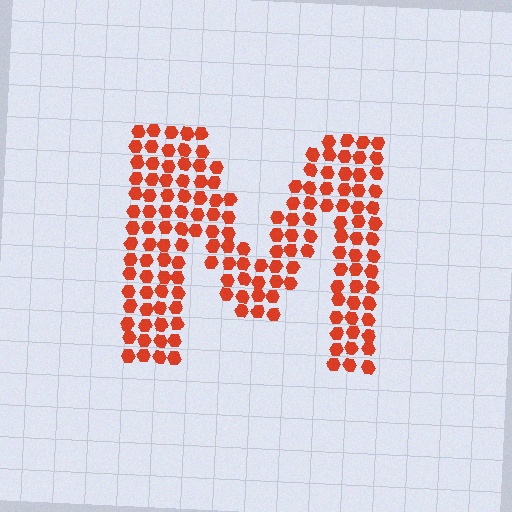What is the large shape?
The large shape is the letter M.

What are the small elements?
The small elements are hexagons.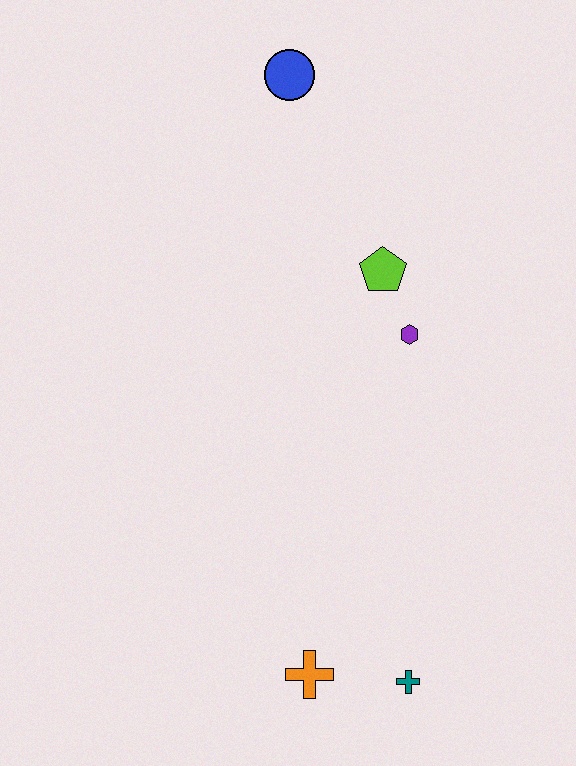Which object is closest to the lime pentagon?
The purple hexagon is closest to the lime pentagon.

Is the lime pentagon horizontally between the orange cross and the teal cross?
Yes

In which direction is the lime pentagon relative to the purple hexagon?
The lime pentagon is above the purple hexagon.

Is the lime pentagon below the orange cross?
No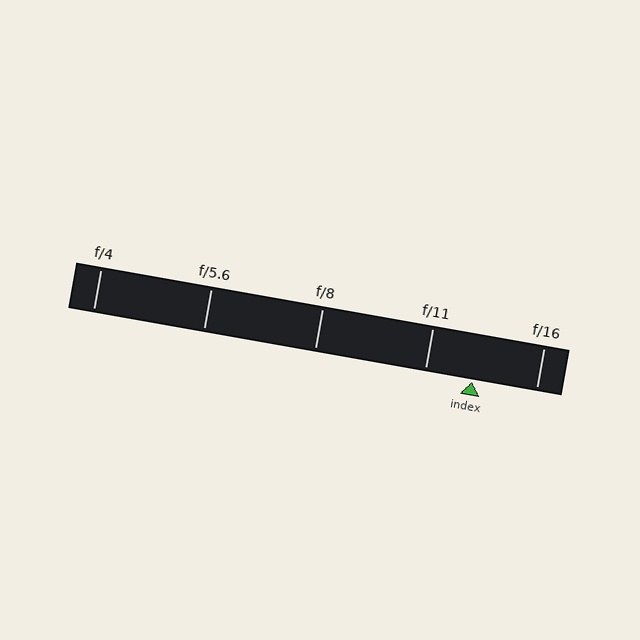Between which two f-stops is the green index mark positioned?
The index mark is between f/11 and f/16.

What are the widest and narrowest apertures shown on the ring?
The widest aperture shown is f/4 and the narrowest is f/16.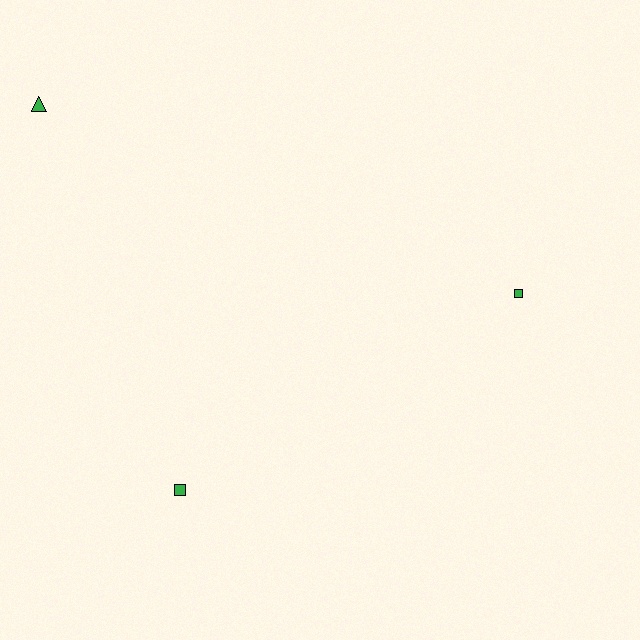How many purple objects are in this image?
There are no purple objects.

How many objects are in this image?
There are 3 objects.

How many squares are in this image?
There are 2 squares.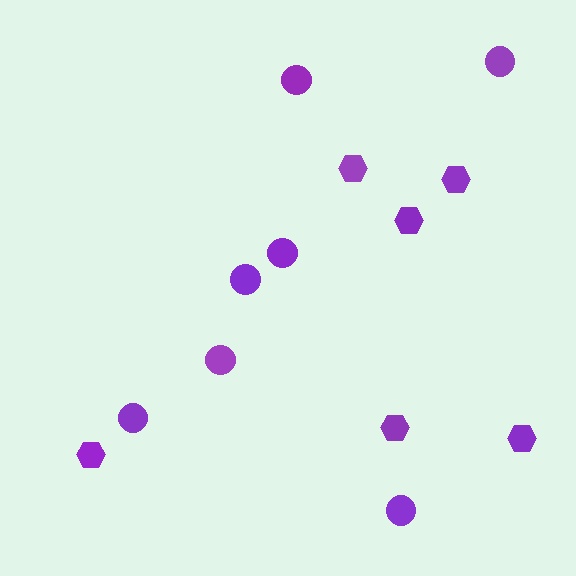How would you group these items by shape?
There are 2 groups: one group of hexagons (6) and one group of circles (7).